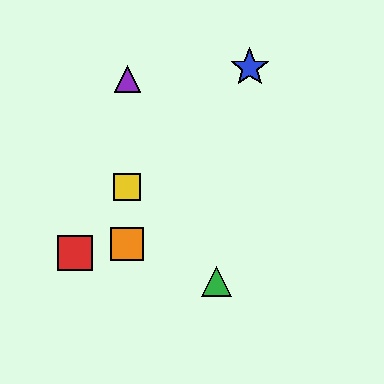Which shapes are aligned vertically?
The yellow square, the purple triangle, the orange square are aligned vertically.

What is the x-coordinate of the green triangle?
The green triangle is at x≈216.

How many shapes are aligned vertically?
3 shapes (the yellow square, the purple triangle, the orange square) are aligned vertically.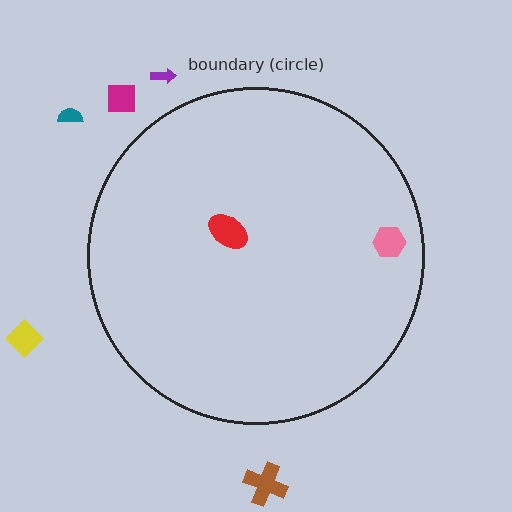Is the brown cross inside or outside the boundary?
Outside.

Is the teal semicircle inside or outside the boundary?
Outside.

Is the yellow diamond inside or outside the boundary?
Outside.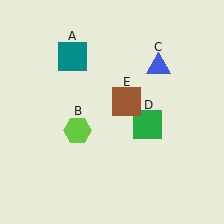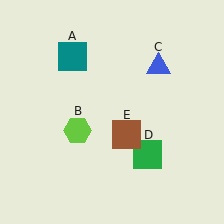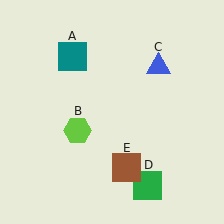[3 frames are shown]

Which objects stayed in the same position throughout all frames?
Teal square (object A) and lime hexagon (object B) and blue triangle (object C) remained stationary.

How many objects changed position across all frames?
2 objects changed position: green square (object D), brown square (object E).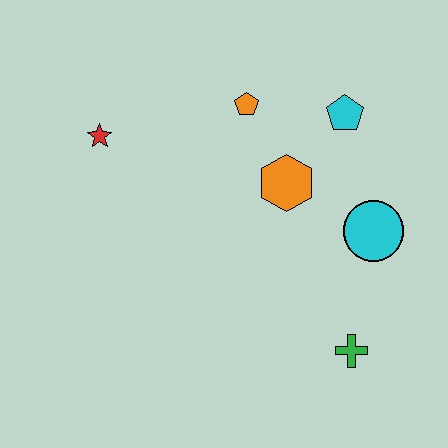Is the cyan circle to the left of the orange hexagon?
No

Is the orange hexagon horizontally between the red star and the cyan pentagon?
Yes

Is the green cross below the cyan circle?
Yes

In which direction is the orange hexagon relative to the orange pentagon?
The orange hexagon is below the orange pentagon.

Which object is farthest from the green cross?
The red star is farthest from the green cross.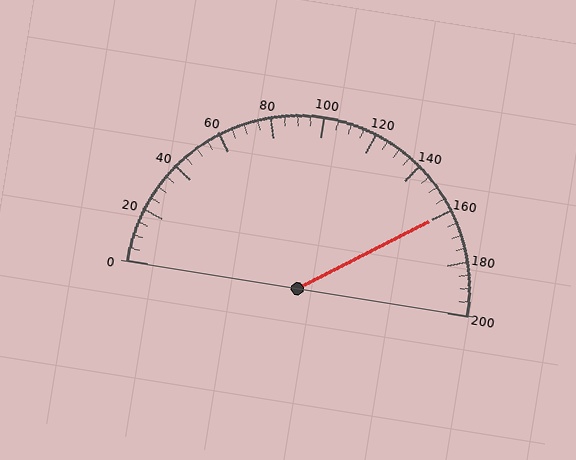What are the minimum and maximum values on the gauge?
The gauge ranges from 0 to 200.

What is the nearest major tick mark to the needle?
The nearest major tick mark is 160.